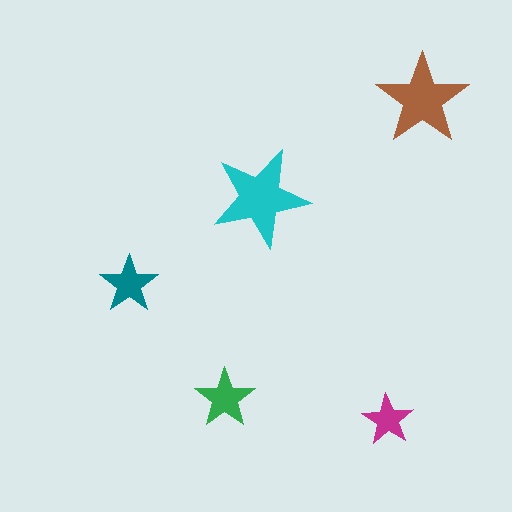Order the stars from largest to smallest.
the cyan one, the brown one, the green one, the teal one, the magenta one.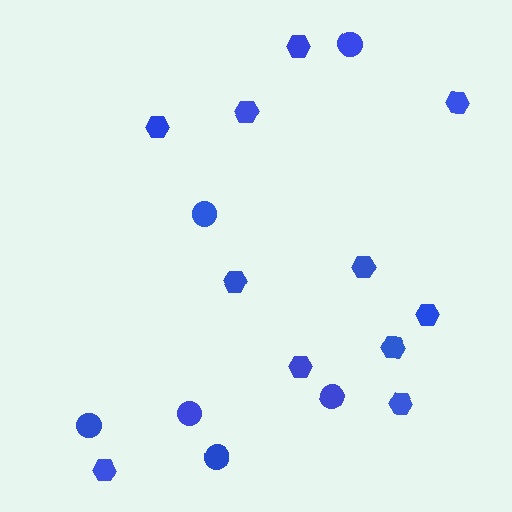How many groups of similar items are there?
There are 2 groups: one group of circles (6) and one group of hexagons (11).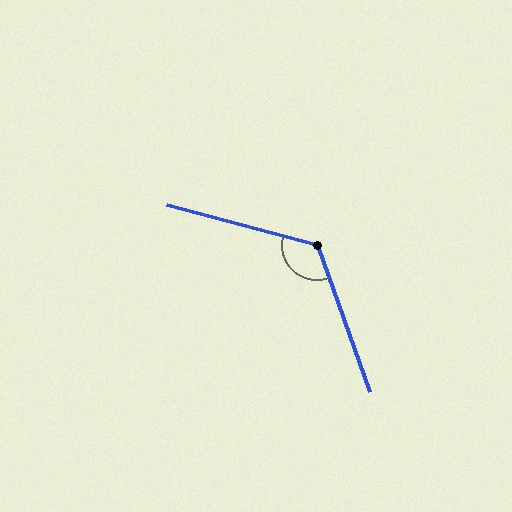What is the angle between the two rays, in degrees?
Approximately 124 degrees.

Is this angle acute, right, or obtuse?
It is obtuse.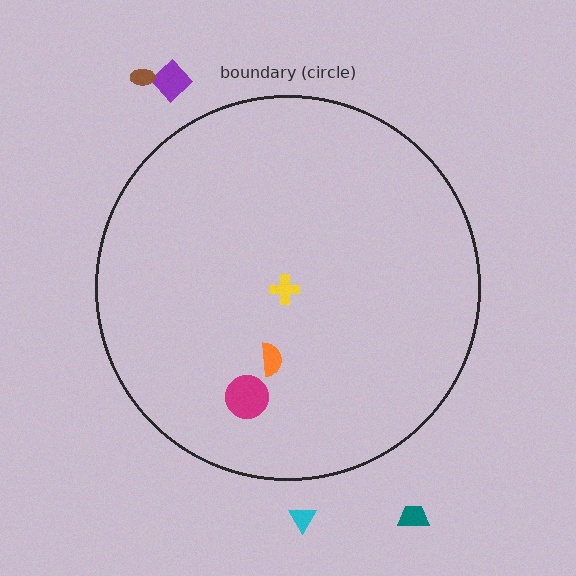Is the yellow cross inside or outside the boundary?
Inside.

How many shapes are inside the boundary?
3 inside, 4 outside.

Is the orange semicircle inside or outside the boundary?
Inside.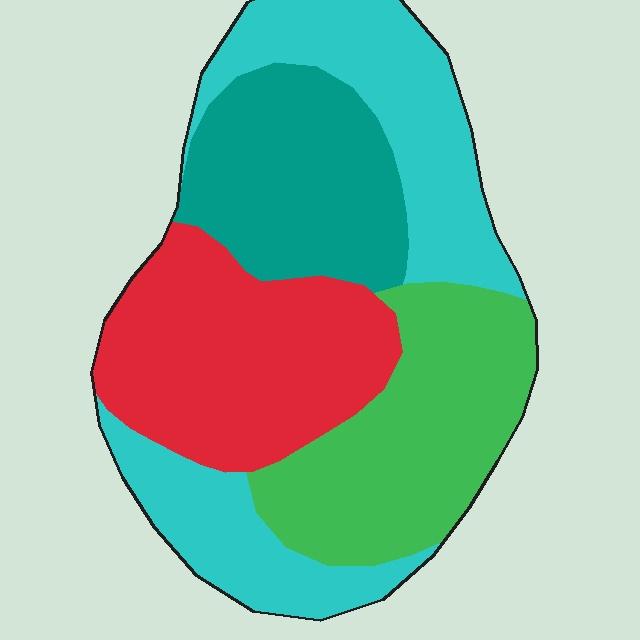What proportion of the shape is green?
Green covers 24% of the shape.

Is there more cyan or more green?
Cyan.